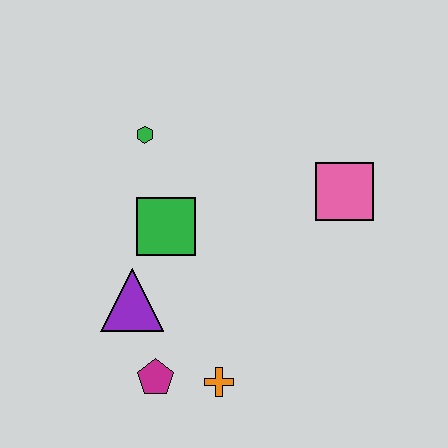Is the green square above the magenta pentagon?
Yes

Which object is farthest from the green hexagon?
The orange cross is farthest from the green hexagon.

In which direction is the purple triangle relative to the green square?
The purple triangle is below the green square.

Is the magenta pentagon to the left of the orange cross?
Yes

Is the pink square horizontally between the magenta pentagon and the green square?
No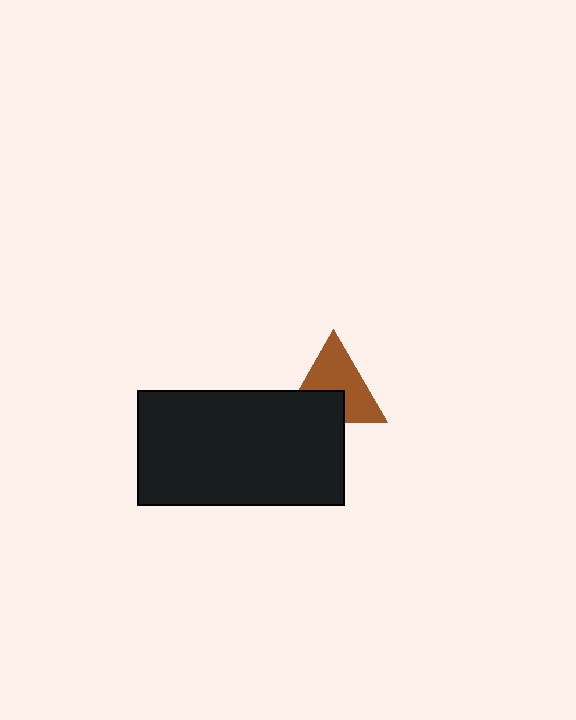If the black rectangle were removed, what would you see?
You would see the complete brown triangle.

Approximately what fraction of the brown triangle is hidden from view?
Roughly 37% of the brown triangle is hidden behind the black rectangle.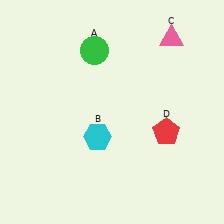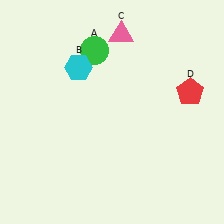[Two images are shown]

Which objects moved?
The objects that moved are: the cyan hexagon (B), the pink triangle (C), the red pentagon (D).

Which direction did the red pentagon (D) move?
The red pentagon (D) moved up.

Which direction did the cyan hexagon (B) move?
The cyan hexagon (B) moved up.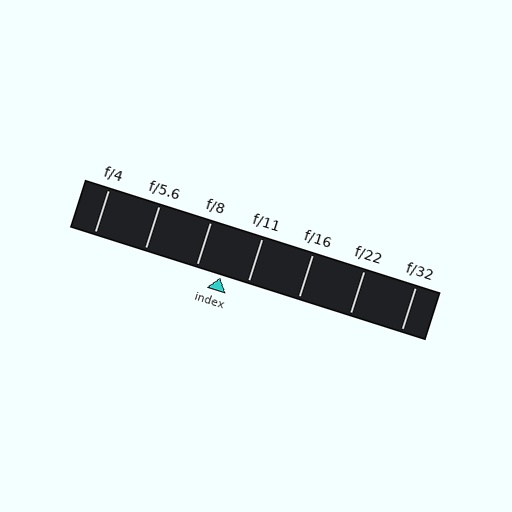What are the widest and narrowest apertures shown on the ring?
The widest aperture shown is f/4 and the narrowest is f/32.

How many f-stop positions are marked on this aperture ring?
There are 7 f-stop positions marked.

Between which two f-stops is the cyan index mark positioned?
The index mark is between f/8 and f/11.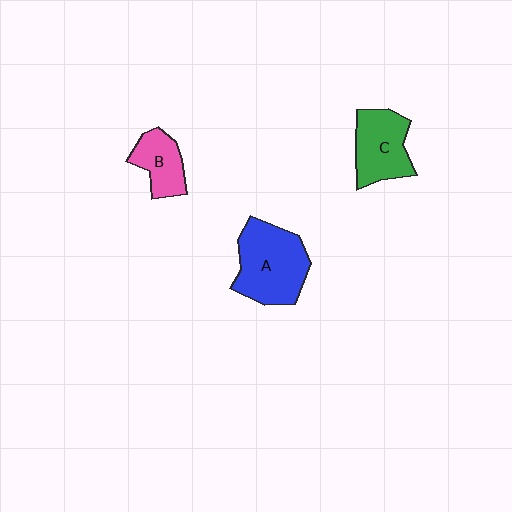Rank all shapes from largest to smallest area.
From largest to smallest: A (blue), C (green), B (pink).